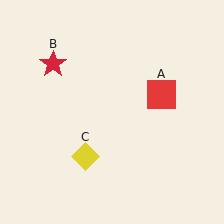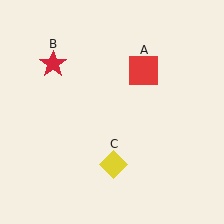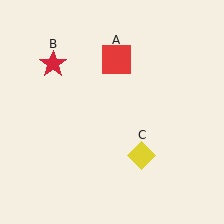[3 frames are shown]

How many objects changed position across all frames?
2 objects changed position: red square (object A), yellow diamond (object C).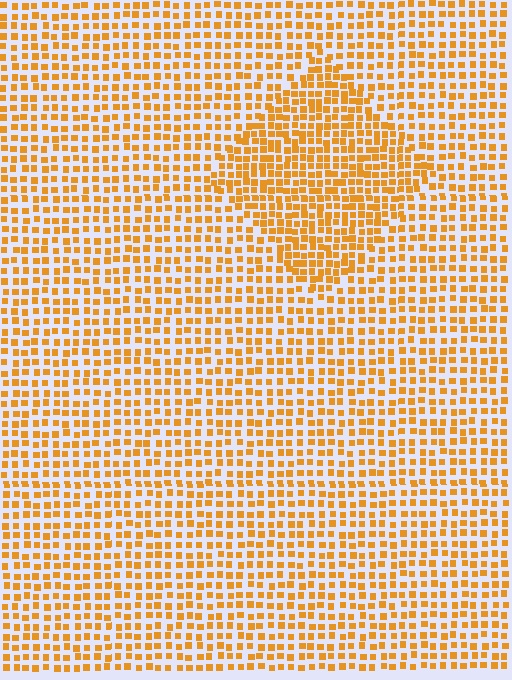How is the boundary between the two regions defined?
The boundary is defined by a change in element density (approximately 1.6x ratio). All elements are the same color, size, and shape.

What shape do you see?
I see a diamond.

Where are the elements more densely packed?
The elements are more densely packed inside the diamond boundary.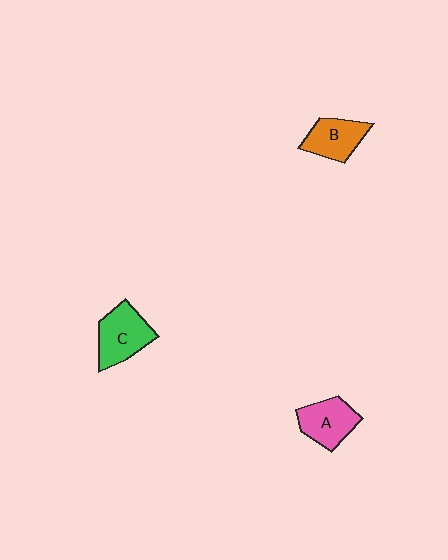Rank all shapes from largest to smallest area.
From largest to smallest: C (green), A (pink), B (orange).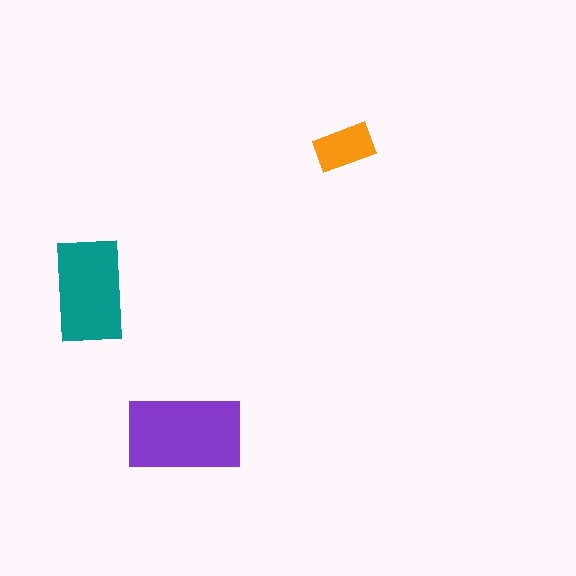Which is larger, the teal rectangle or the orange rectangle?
The teal one.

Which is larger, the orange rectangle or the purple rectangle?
The purple one.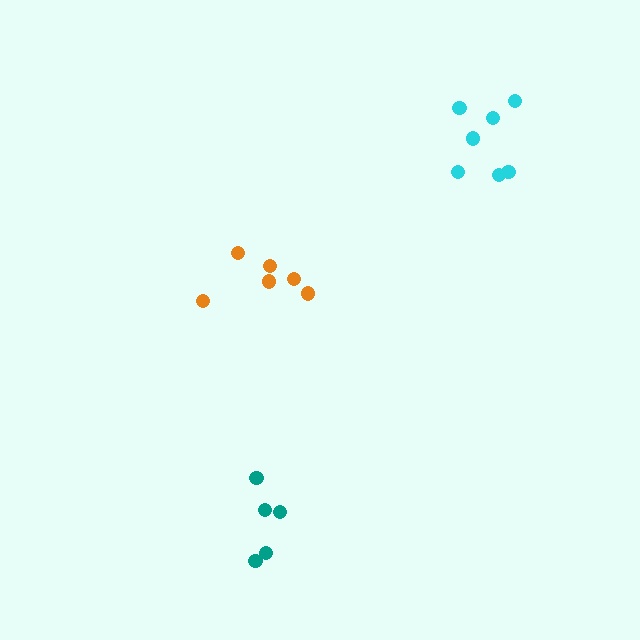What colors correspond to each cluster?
The clusters are colored: orange, teal, cyan.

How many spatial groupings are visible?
There are 3 spatial groupings.